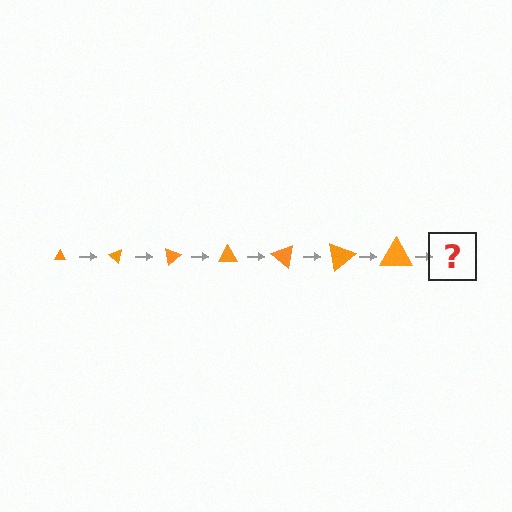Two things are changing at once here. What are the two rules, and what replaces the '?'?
The two rules are that the triangle grows larger each step and it rotates 40 degrees each step. The '?' should be a triangle, larger than the previous one and rotated 280 degrees from the start.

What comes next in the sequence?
The next element should be a triangle, larger than the previous one and rotated 280 degrees from the start.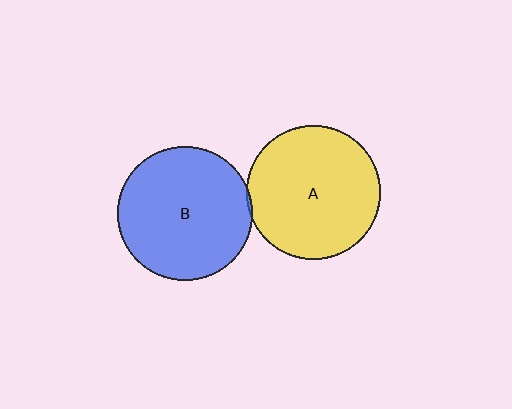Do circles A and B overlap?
Yes.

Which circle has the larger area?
Circle B (blue).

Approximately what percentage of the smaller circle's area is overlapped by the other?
Approximately 5%.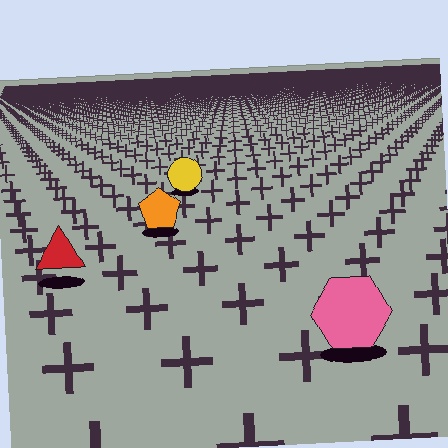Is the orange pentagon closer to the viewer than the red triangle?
No. The red triangle is closer — you can tell from the texture gradient: the ground texture is coarser near it.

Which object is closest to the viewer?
The pink hexagon is closest. The texture marks near it are larger and more spread out.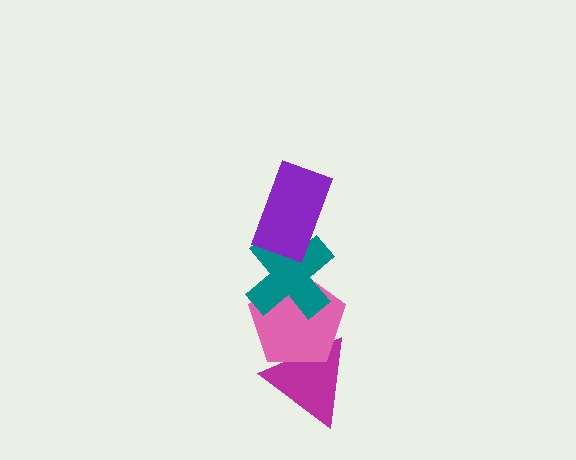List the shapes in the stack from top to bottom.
From top to bottom: the purple rectangle, the teal cross, the pink pentagon, the magenta triangle.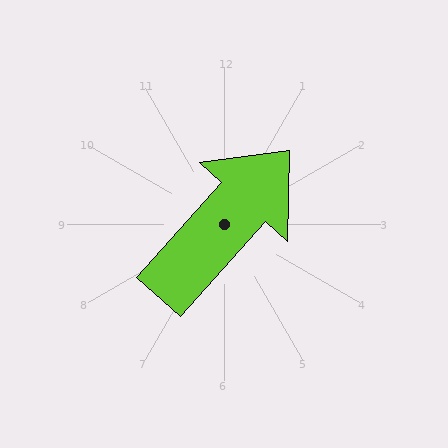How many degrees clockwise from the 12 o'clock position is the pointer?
Approximately 42 degrees.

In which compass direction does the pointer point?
Northeast.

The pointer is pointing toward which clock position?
Roughly 1 o'clock.